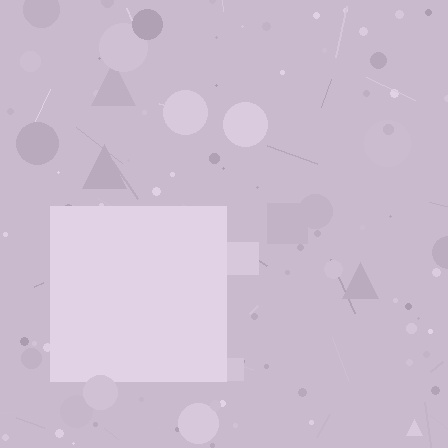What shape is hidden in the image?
A square is hidden in the image.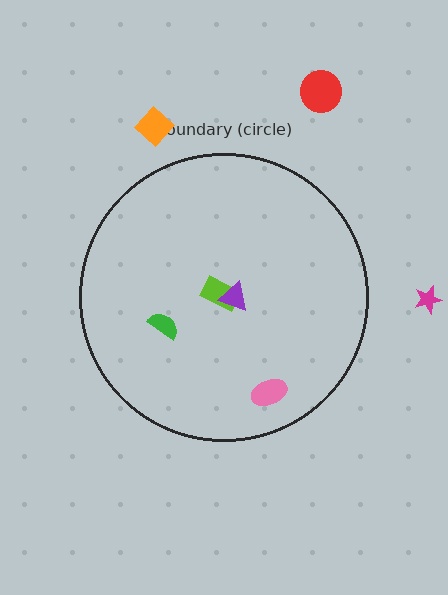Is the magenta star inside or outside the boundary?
Outside.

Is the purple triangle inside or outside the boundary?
Inside.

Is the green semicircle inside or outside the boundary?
Inside.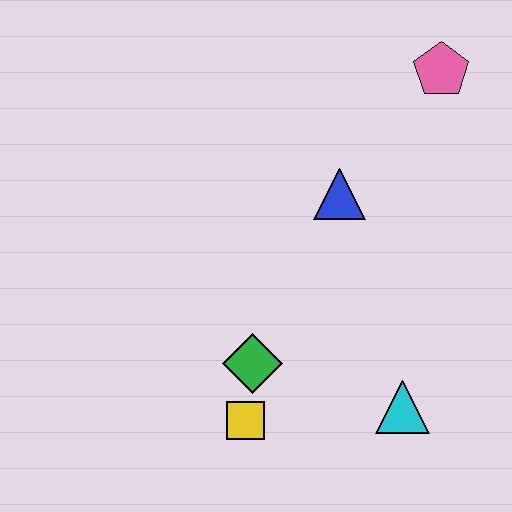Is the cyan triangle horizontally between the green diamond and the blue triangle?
No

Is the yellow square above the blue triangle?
No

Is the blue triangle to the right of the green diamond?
Yes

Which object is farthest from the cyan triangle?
The pink pentagon is farthest from the cyan triangle.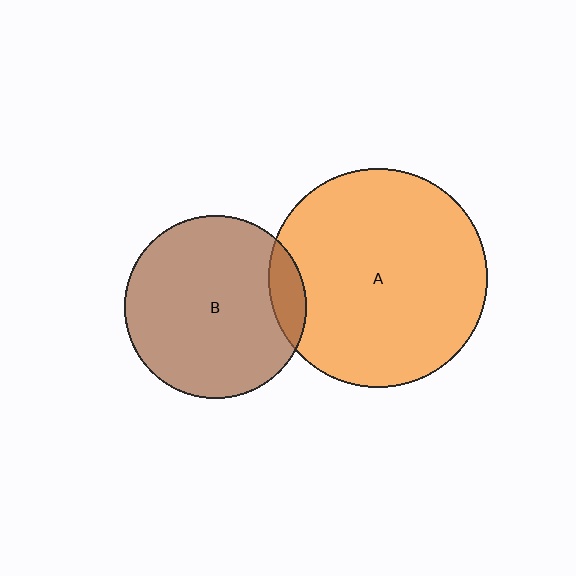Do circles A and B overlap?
Yes.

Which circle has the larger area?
Circle A (orange).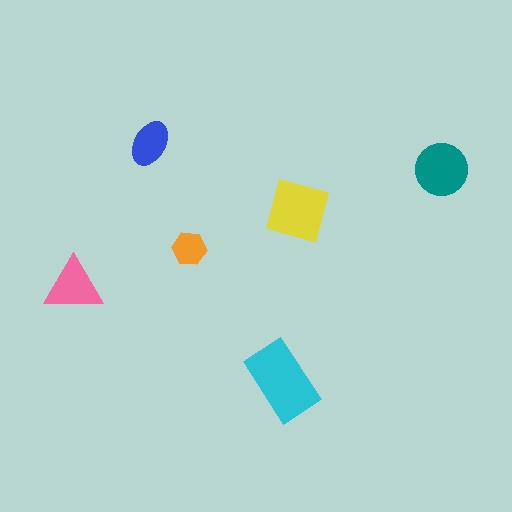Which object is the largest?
The cyan rectangle.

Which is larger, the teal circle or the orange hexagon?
The teal circle.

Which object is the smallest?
The orange hexagon.